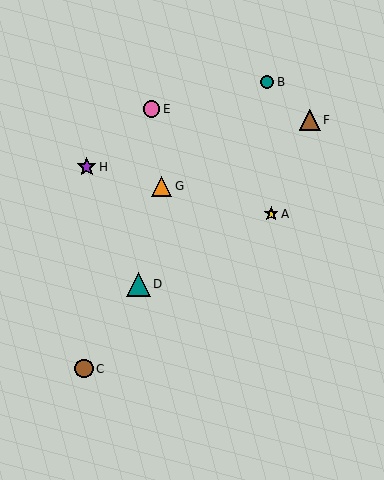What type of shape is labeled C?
Shape C is a brown circle.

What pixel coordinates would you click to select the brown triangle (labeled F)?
Click at (310, 120) to select the brown triangle F.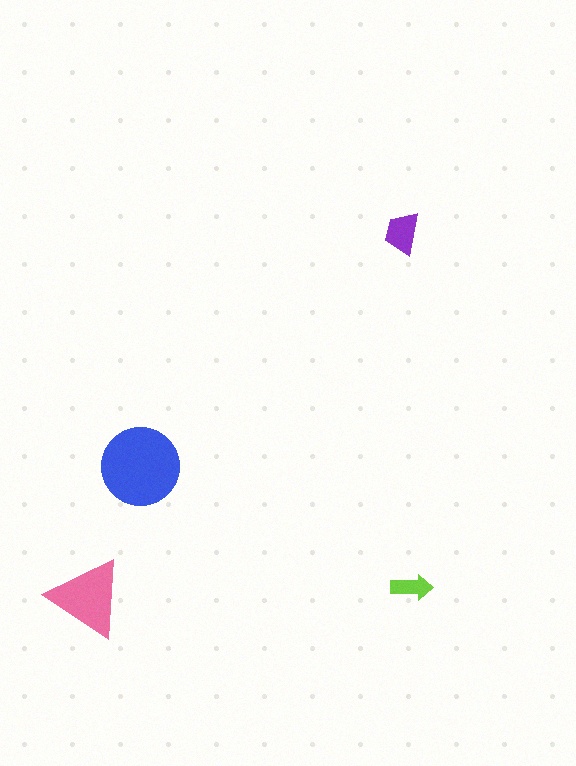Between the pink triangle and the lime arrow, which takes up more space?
The pink triangle.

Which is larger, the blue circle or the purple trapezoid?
The blue circle.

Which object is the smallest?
The lime arrow.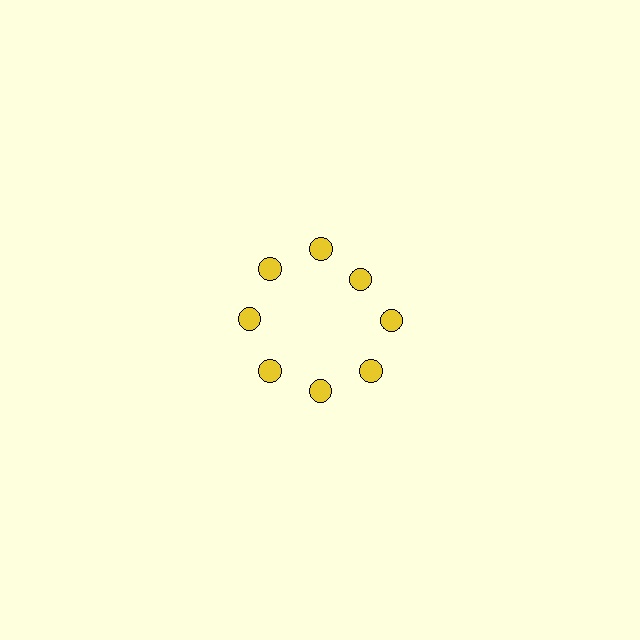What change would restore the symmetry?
The symmetry would be restored by moving it outward, back onto the ring so that all 8 circles sit at equal angles and equal distance from the center.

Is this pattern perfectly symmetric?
No. The 8 yellow circles are arranged in a ring, but one element near the 2 o'clock position is pulled inward toward the center, breaking the 8-fold rotational symmetry.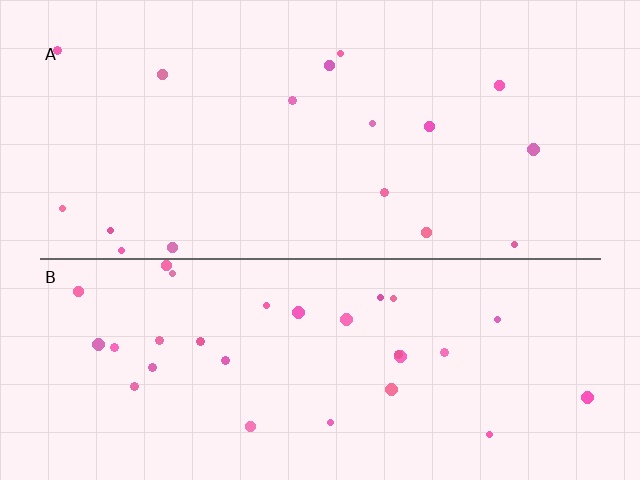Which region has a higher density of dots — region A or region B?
B (the bottom).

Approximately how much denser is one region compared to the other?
Approximately 1.8× — region B over region A.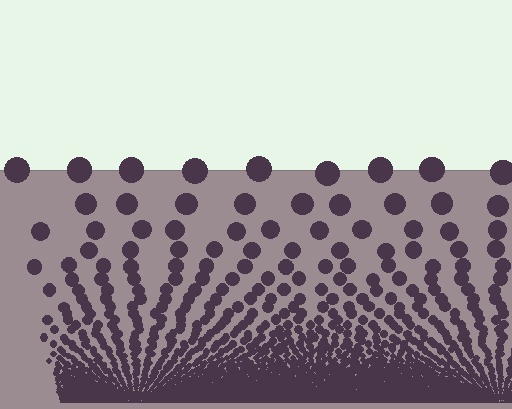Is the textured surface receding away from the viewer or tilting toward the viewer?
The surface appears to tilt toward the viewer. Texture elements get larger and sparser toward the top.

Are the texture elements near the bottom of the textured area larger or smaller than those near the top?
Smaller. The gradient is inverted — elements near the bottom are smaller and denser.